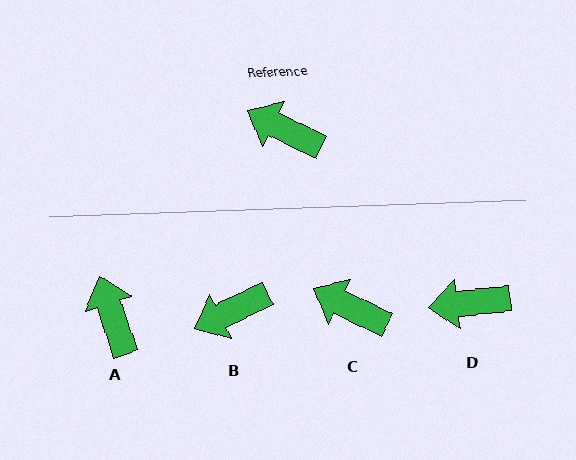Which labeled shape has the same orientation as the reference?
C.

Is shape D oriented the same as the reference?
No, it is off by about 32 degrees.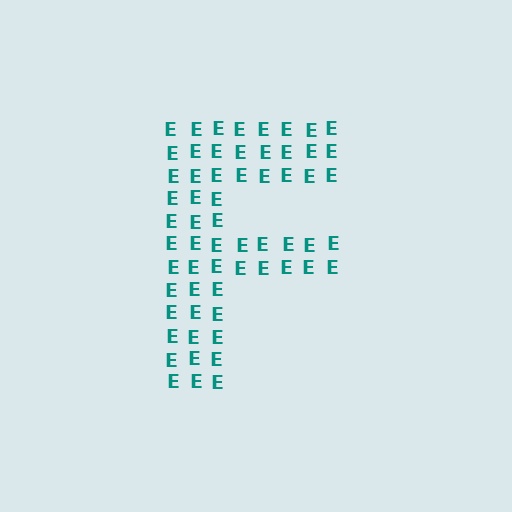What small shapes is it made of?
It is made of small letter E's.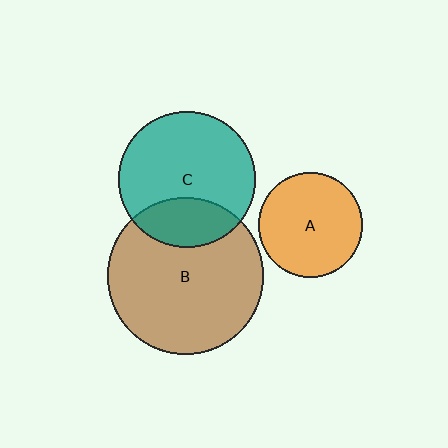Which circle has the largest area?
Circle B (brown).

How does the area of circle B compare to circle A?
Approximately 2.2 times.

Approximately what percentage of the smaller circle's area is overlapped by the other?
Approximately 25%.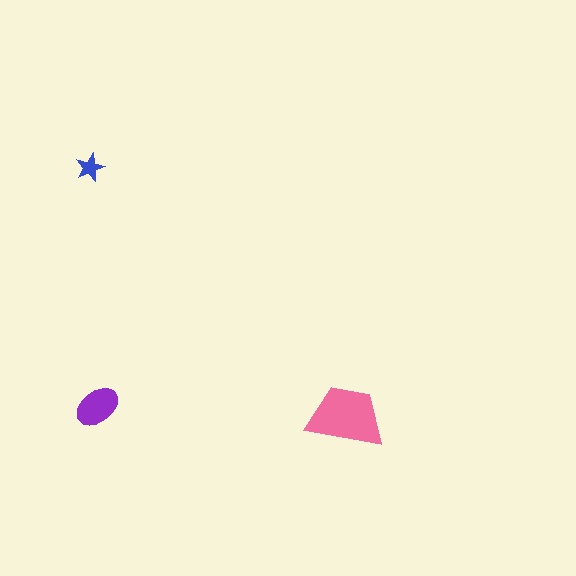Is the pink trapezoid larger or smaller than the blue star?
Larger.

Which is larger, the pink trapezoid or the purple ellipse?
The pink trapezoid.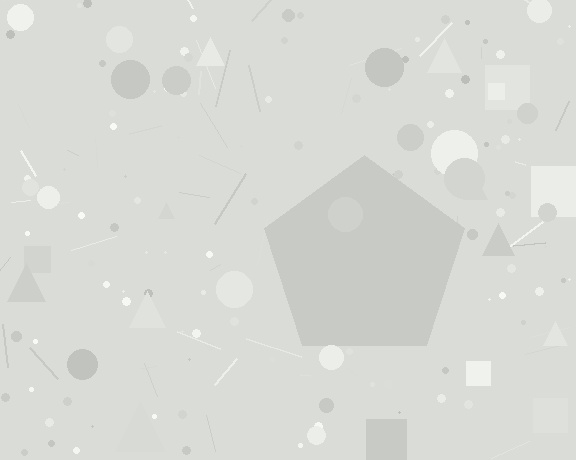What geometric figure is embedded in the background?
A pentagon is embedded in the background.